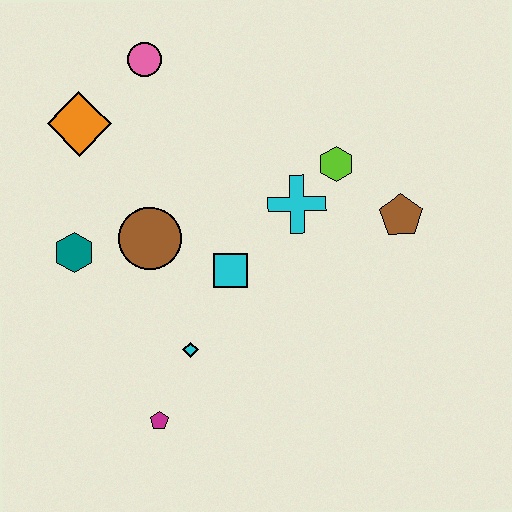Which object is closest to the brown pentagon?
The lime hexagon is closest to the brown pentagon.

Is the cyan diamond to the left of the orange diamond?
No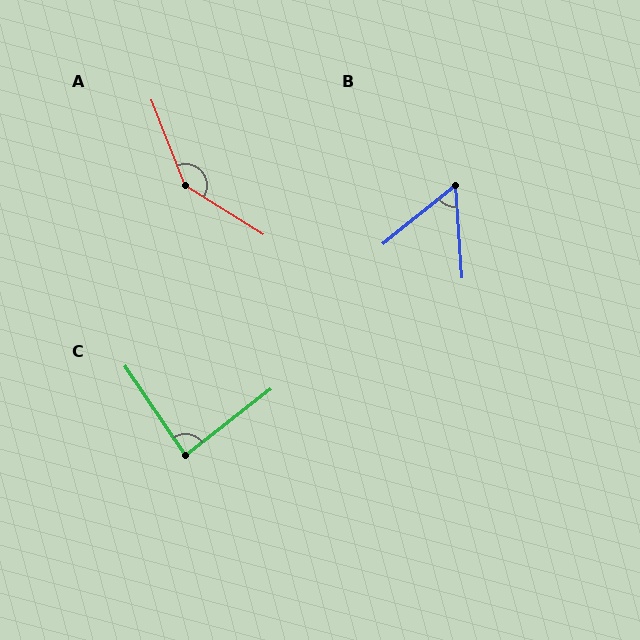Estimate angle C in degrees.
Approximately 86 degrees.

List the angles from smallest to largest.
B (55°), C (86°), A (144°).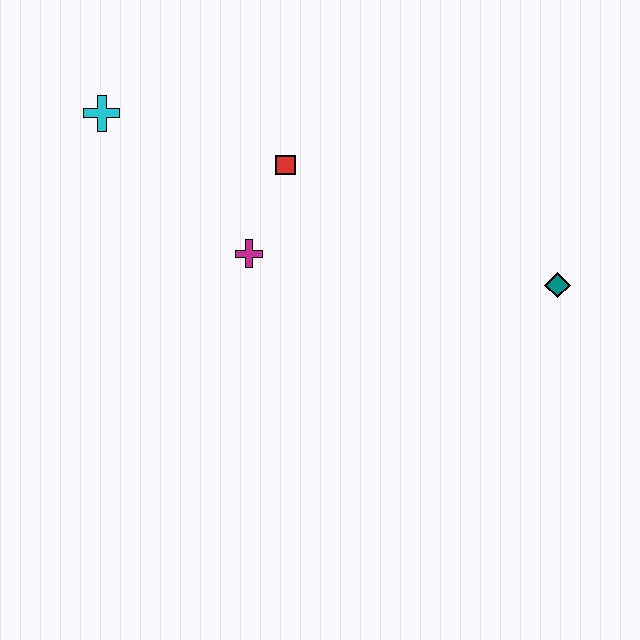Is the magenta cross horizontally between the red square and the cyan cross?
Yes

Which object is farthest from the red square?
The teal diamond is farthest from the red square.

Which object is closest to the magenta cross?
The red square is closest to the magenta cross.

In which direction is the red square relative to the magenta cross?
The red square is above the magenta cross.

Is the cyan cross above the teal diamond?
Yes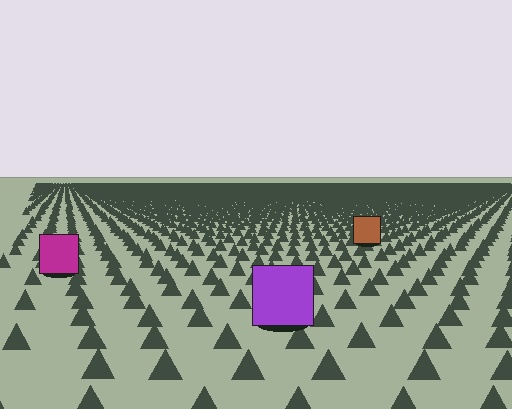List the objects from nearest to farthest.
From nearest to farthest: the purple square, the magenta square, the brown square.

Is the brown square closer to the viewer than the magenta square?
No. The magenta square is closer — you can tell from the texture gradient: the ground texture is coarser near it.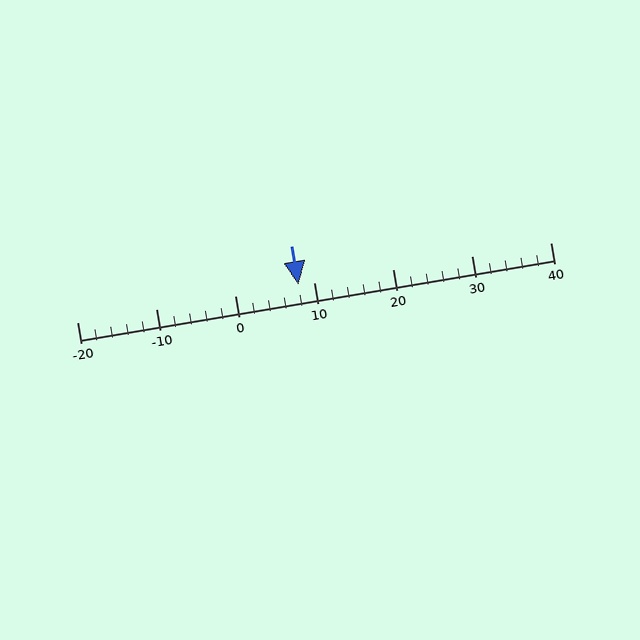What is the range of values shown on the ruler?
The ruler shows values from -20 to 40.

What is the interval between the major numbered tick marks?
The major tick marks are spaced 10 units apart.